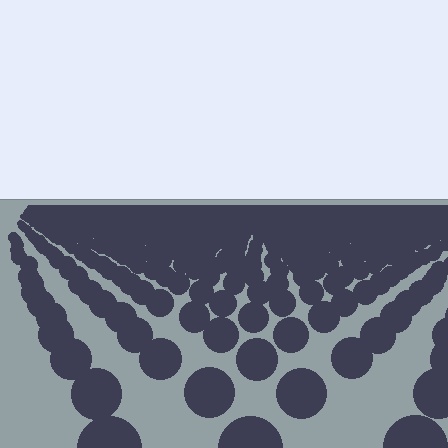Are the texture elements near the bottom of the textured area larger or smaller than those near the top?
Larger. Near the bottom, elements are closer to the viewer and appear at a bigger on-screen size.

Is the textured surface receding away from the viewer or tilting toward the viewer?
The surface is receding away from the viewer. Texture elements get smaller and denser toward the top.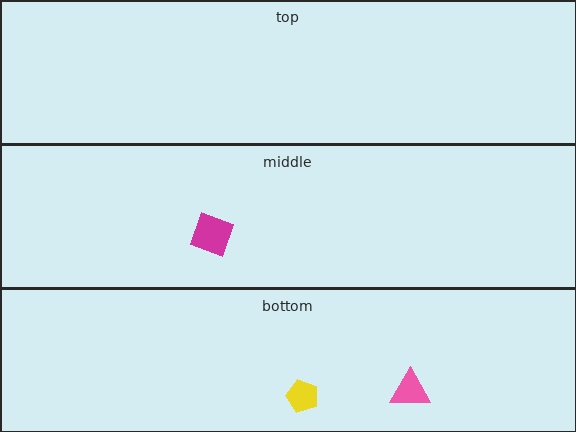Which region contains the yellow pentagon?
The bottom region.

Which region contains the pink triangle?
The bottom region.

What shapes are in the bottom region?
The yellow pentagon, the pink triangle.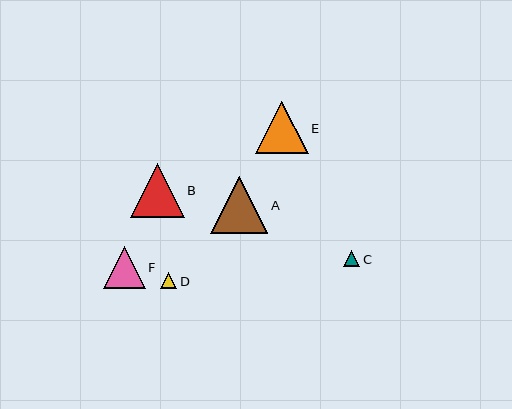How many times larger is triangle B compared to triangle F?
Triangle B is approximately 1.3 times the size of triangle F.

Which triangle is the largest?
Triangle A is the largest with a size of approximately 58 pixels.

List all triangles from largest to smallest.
From largest to smallest: A, B, E, F, C, D.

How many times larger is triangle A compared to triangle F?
Triangle A is approximately 1.4 times the size of triangle F.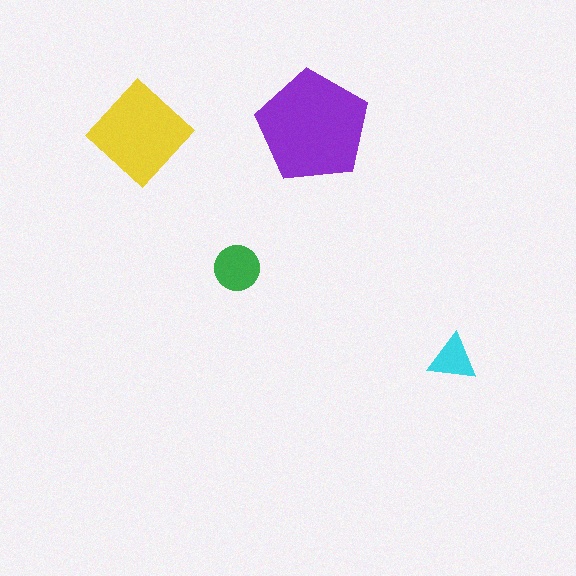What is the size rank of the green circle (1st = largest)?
3rd.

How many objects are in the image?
There are 4 objects in the image.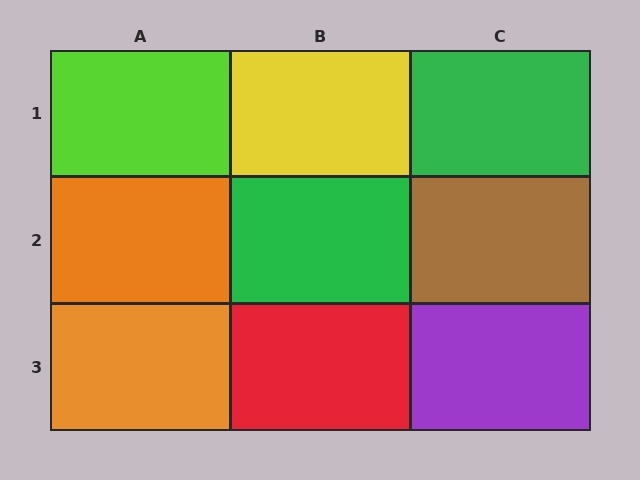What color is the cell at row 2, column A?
Orange.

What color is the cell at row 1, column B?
Yellow.